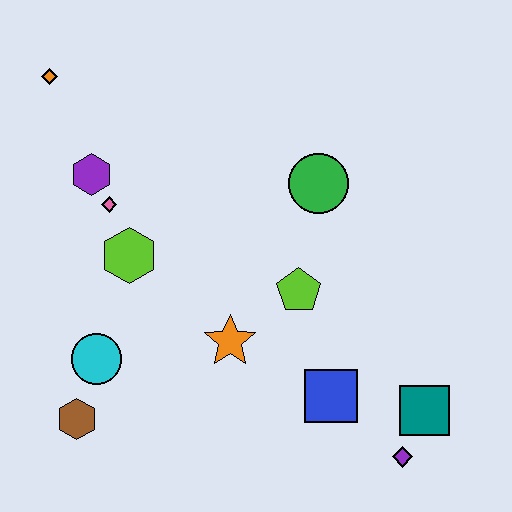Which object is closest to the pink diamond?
The purple hexagon is closest to the pink diamond.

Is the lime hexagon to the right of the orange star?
No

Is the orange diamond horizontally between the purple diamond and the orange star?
No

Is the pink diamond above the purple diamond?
Yes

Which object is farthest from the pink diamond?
The purple diamond is farthest from the pink diamond.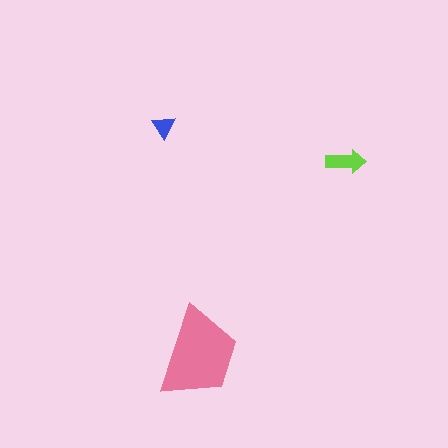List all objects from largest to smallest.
The pink trapezoid, the lime arrow, the blue triangle.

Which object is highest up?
The blue triangle is topmost.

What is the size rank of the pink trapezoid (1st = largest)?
1st.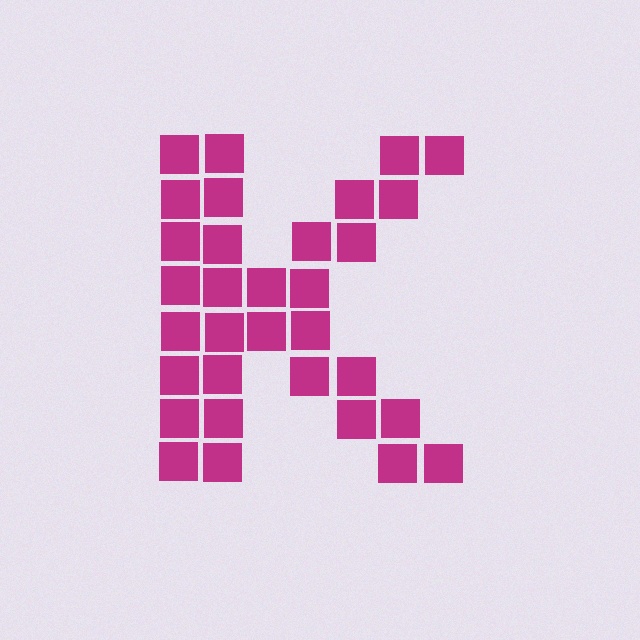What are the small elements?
The small elements are squares.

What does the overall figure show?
The overall figure shows the letter K.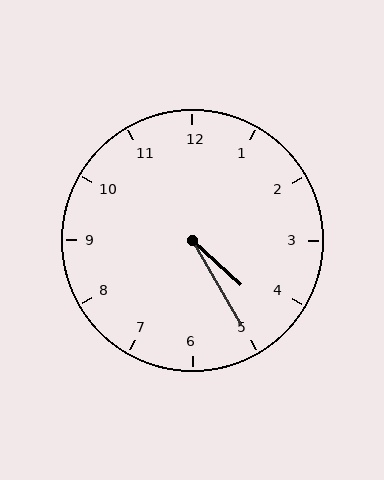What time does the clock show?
4:25.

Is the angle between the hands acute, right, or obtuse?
It is acute.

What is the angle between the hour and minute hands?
Approximately 18 degrees.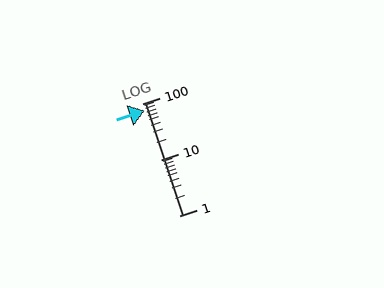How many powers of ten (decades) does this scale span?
The scale spans 2 decades, from 1 to 100.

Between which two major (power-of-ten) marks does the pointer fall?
The pointer is between 10 and 100.